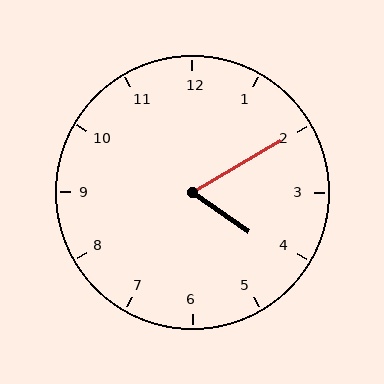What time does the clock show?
4:10.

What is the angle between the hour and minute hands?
Approximately 65 degrees.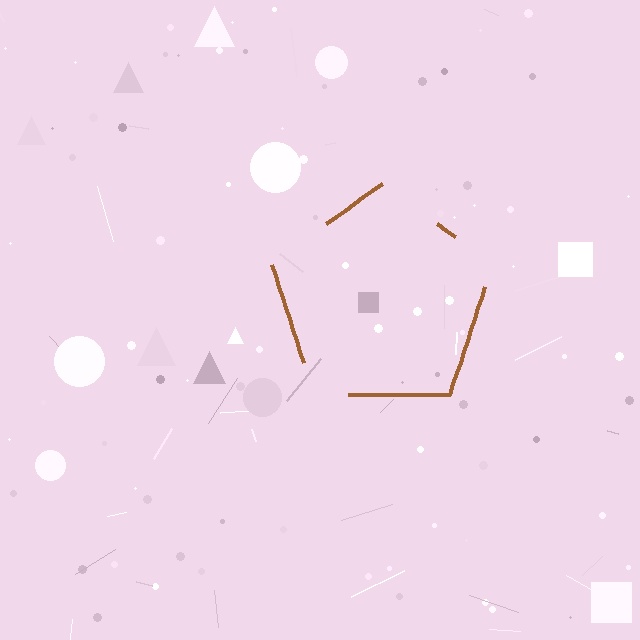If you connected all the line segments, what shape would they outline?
They would outline a pentagon.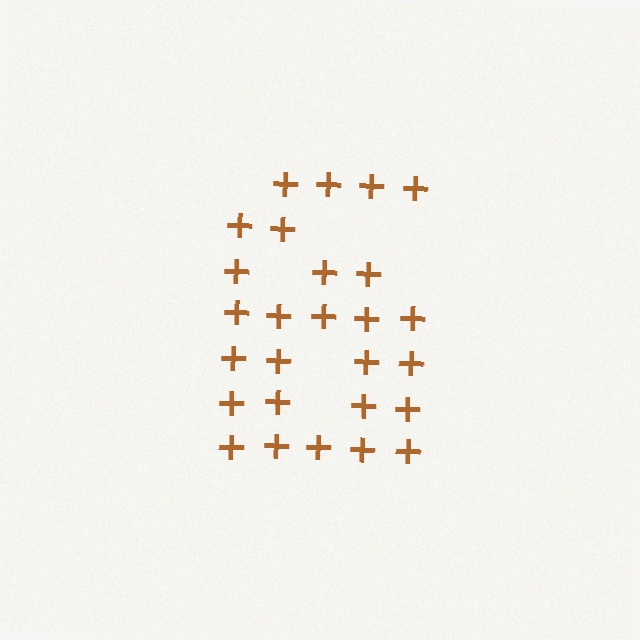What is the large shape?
The large shape is the digit 6.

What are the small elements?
The small elements are plus signs.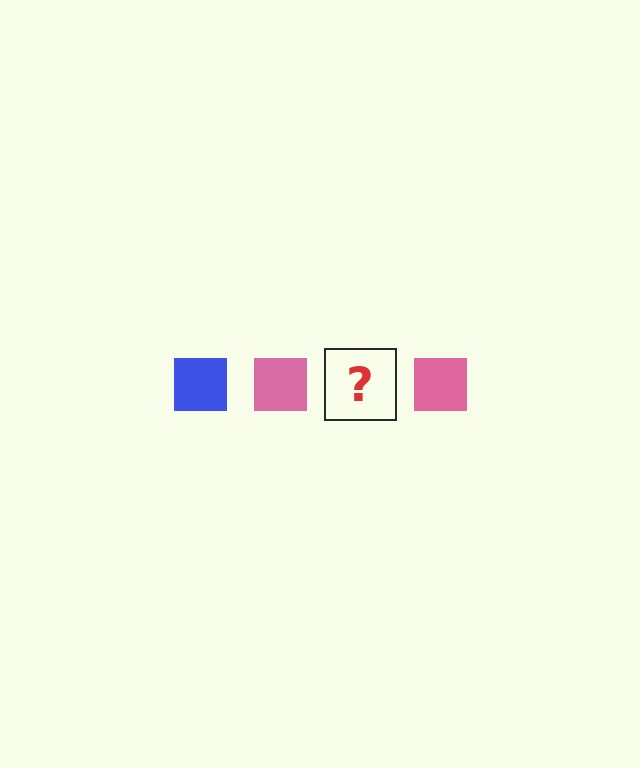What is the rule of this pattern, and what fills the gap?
The rule is that the pattern cycles through blue, pink squares. The gap should be filled with a blue square.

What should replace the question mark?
The question mark should be replaced with a blue square.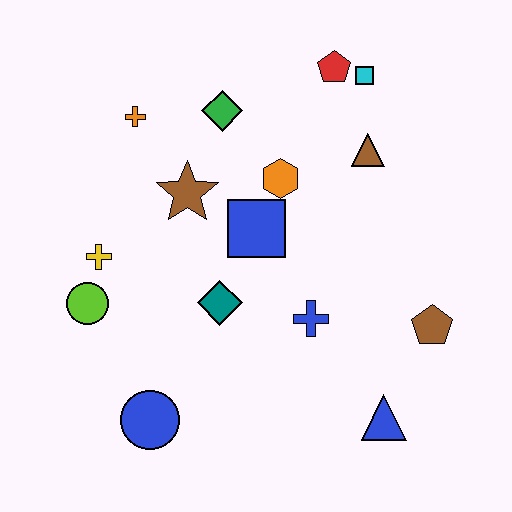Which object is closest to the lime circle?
The yellow cross is closest to the lime circle.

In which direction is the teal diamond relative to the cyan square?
The teal diamond is below the cyan square.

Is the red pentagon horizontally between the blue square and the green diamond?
No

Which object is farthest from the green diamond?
The blue triangle is farthest from the green diamond.